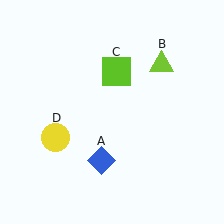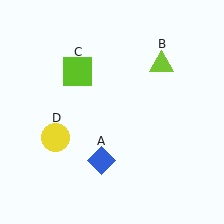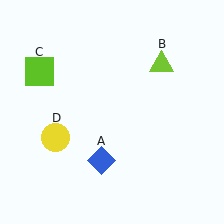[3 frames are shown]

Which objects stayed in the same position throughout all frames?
Blue diamond (object A) and lime triangle (object B) and yellow circle (object D) remained stationary.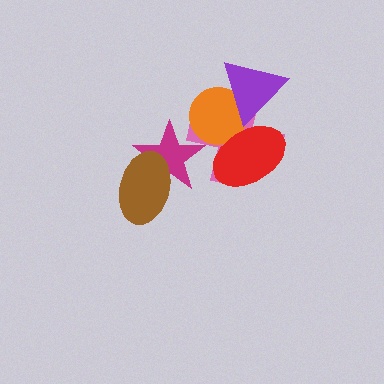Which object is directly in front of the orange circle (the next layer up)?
The red ellipse is directly in front of the orange circle.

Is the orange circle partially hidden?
Yes, it is partially covered by another shape.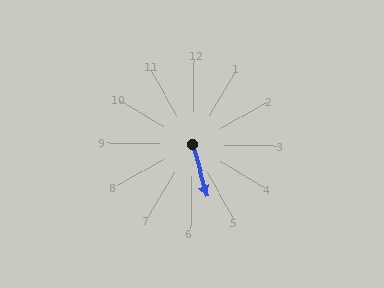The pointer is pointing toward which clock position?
Roughly 5 o'clock.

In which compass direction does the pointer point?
South.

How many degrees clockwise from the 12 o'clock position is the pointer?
Approximately 163 degrees.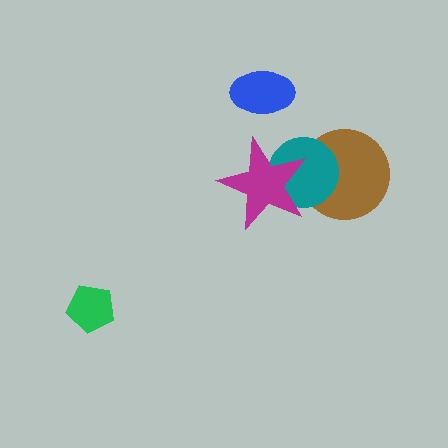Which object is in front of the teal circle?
The magenta star is in front of the teal circle.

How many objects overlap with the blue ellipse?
0 objects overlap with the blue ellipse.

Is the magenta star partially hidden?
No, no other shape covers it.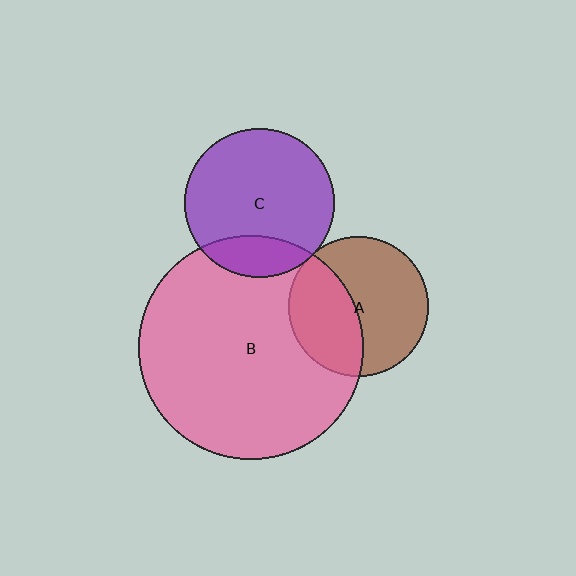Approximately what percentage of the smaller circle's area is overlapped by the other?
Approximately 20%.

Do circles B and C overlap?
Yes.